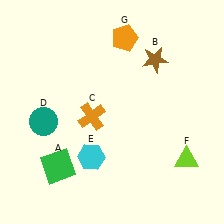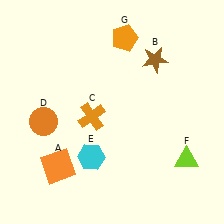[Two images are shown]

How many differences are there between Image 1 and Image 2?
There are 2 differences between the two images.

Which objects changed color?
A changed from green to orange. D changed from teal to orange.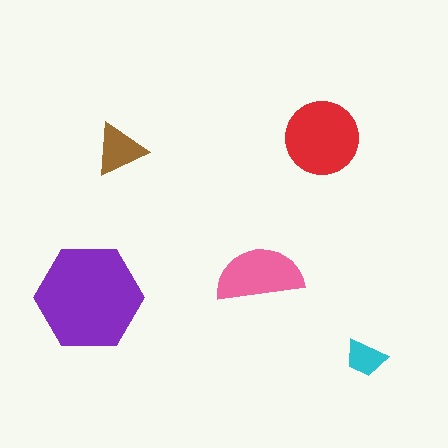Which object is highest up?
The red circle is topmost.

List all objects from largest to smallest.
The purple hexagon, the red circle, the pink semicircle, the brown triangle, the cyan trapezoid.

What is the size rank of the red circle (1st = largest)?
2nd.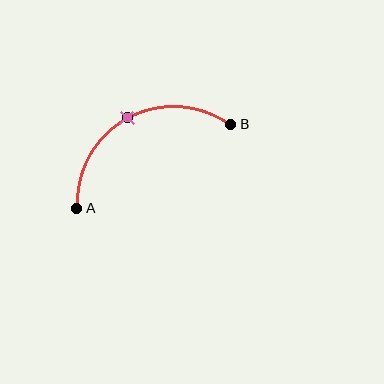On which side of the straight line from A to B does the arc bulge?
The arc bulges above the straight line connecting A and B.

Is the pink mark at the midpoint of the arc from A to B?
Yes. The pink mark lies on the arc at equal arc-length from both A and B — it is the arc midpoint.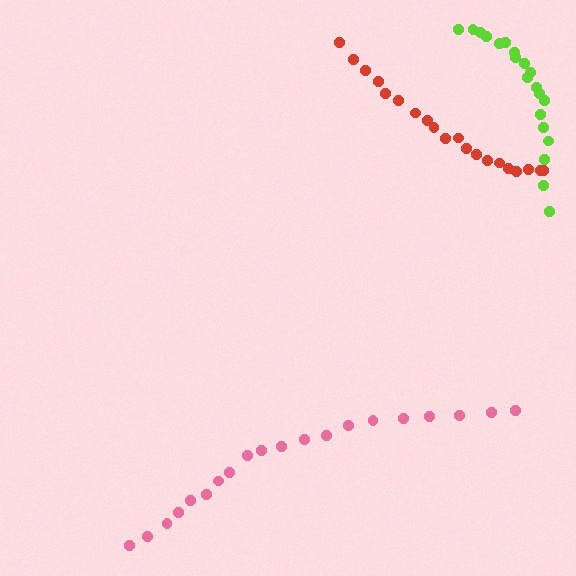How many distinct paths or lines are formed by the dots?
There are 3 distinct paths.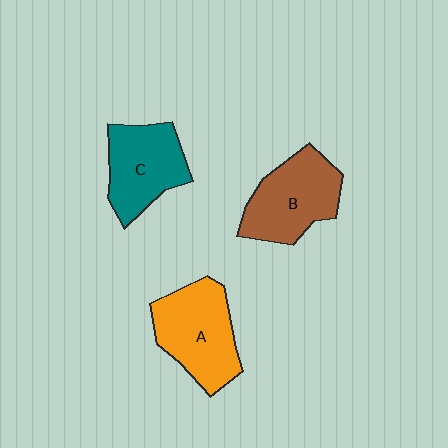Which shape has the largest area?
Shape A (orange).